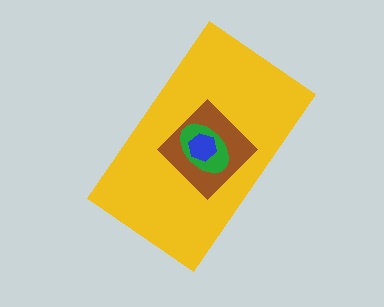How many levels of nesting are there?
4.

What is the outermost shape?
The yellow rectangle.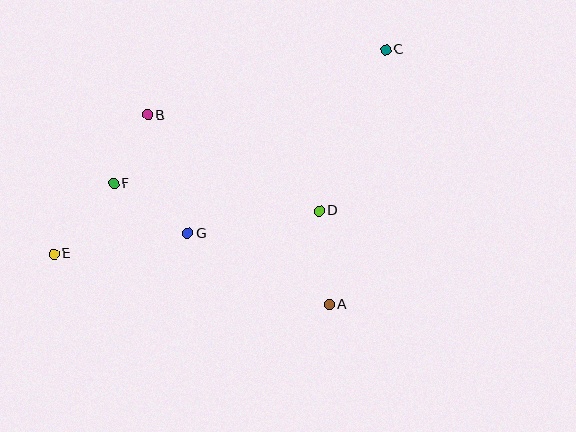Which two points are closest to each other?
Points B and F are closest to each other.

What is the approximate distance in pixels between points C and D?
The distance between C and D is approximately 174 pixels.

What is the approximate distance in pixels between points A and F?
The distance between A and F is approximately 248 pixels.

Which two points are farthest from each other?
Points C and E are farthest from each other.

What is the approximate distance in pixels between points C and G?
The distance between C and G is approximately 270 pixels.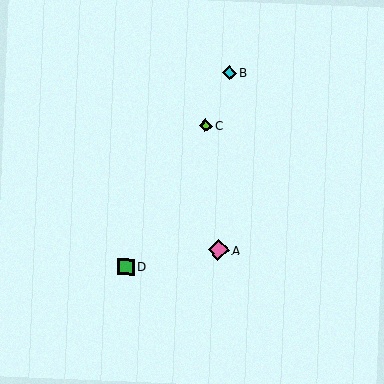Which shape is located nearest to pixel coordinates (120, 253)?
The green square (labeled D) at (126, 267) is nearest to that location.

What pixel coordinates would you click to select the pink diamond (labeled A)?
Click at (219, 250) to select the pink diamond A.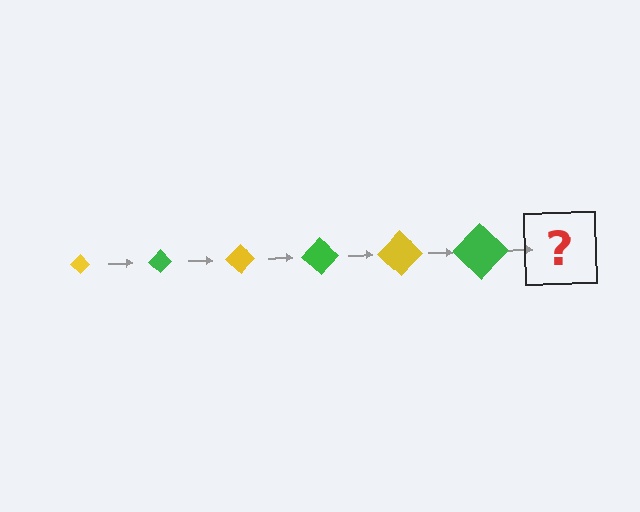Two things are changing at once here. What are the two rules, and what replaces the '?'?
The two rules are that the diamond grows larger each step and the color cycles through yellow and green. The '?' should be a yellow diamond, larger than the previous one.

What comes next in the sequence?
The next element should be a yellow diamond, larger than the previous one.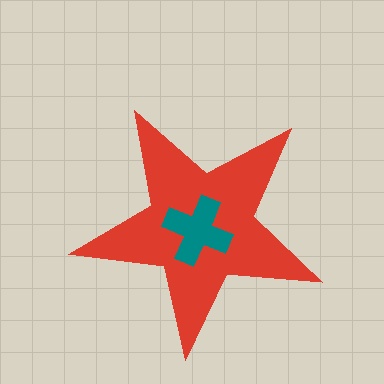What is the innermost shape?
The teal cross.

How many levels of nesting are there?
2.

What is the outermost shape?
The red star.